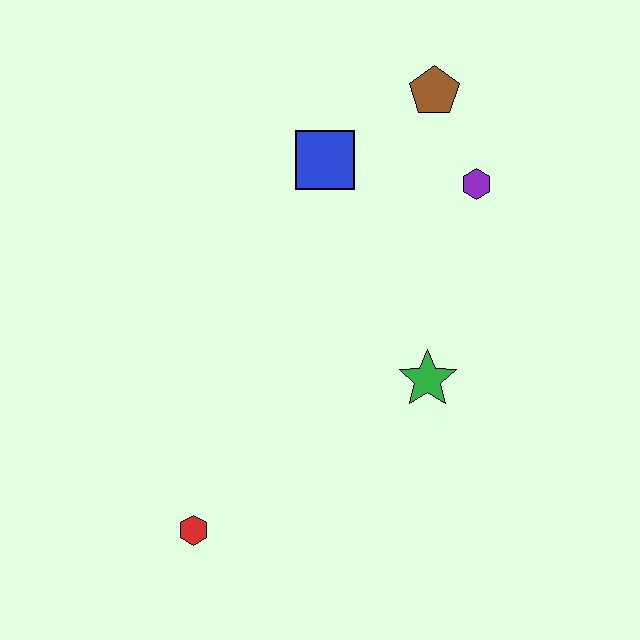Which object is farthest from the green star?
The brown pentagon is farthest from the green star.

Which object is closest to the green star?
The purple hexagon is closest to the green star.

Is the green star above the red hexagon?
Yes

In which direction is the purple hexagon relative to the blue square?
The purple hexagon is to the right of the blue square.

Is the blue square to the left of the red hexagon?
No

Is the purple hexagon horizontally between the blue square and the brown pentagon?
No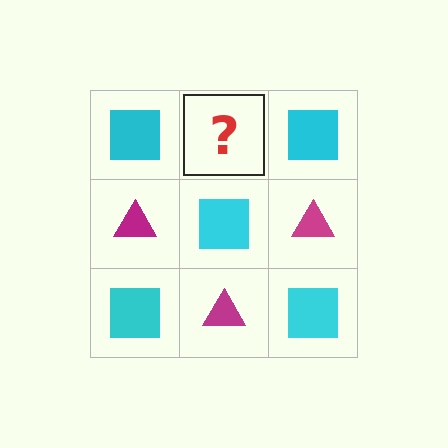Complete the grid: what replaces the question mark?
The question mark should be replaced with a magenta triangle.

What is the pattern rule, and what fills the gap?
The rule is that it alternates cyan square and magenta triangle in a checkerboard pattern. The gap should be filled with a magenta triangle.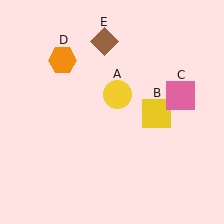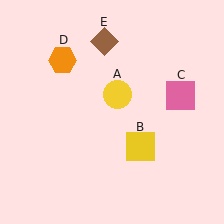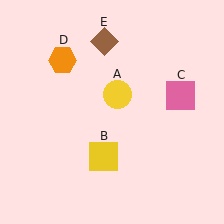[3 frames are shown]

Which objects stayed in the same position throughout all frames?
Yellow circle (object A) and pink square (object C) and orange hexagon (object D) and brown diamond (object E) remained stationary.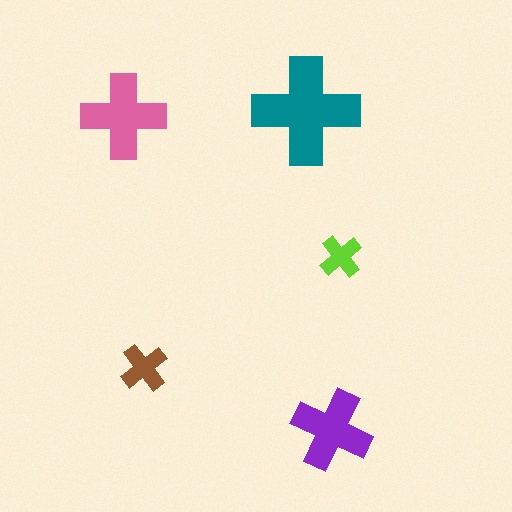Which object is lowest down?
The purple cross is bottommost.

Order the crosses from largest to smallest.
the teal one, the pink one, the purple one, the brown one, the lime one.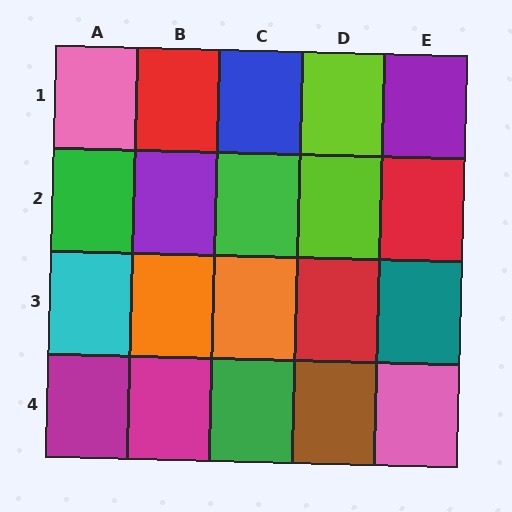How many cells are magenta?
2 cells are magenta.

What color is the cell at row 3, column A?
Cyan.